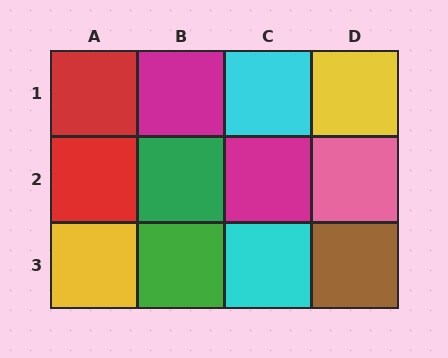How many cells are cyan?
2 cells are cyan.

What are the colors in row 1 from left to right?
Red, magenta, cyan, yellow.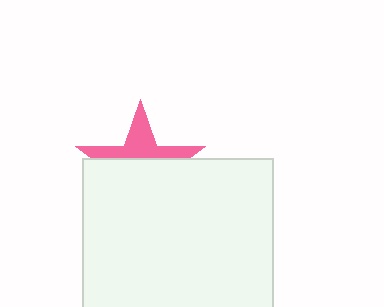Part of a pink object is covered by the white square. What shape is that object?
It is a star.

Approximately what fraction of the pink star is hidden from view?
Roughly 61% of the pink star is hidden behind the white square.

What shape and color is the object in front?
The object in front is a white square.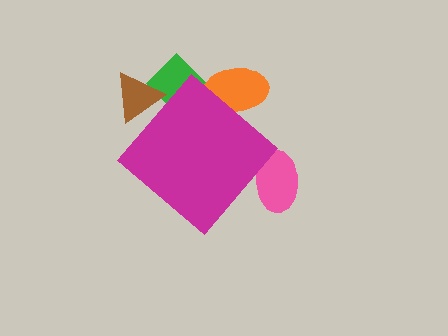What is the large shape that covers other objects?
A magenta diamond.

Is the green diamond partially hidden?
Yes, the green diamond is partially hidden behind the magenta diamond.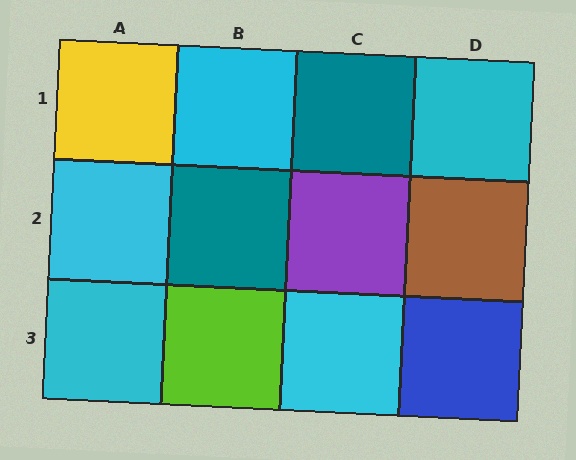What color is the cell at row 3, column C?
Cyan.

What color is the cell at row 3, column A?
Cyan.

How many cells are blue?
1 cell is blue.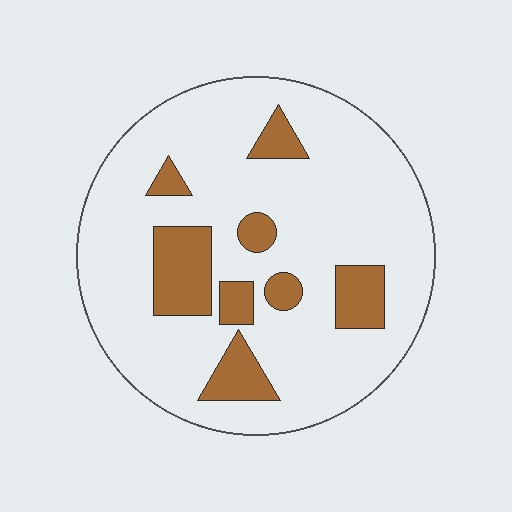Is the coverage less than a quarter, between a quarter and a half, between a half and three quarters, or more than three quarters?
Less than a quarter.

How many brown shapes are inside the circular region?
8.